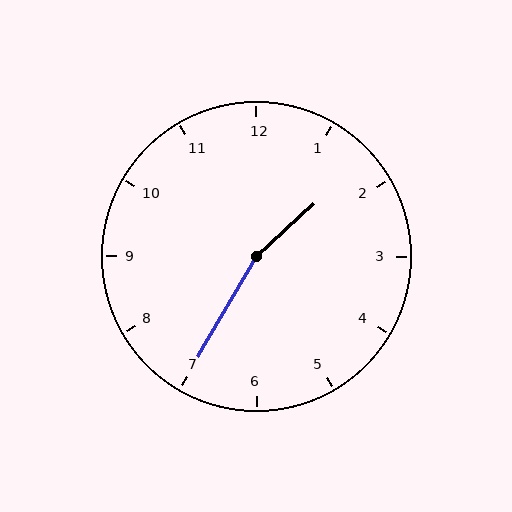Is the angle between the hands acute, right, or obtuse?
It is obtuse.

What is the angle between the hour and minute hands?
Approximately 162 degrees.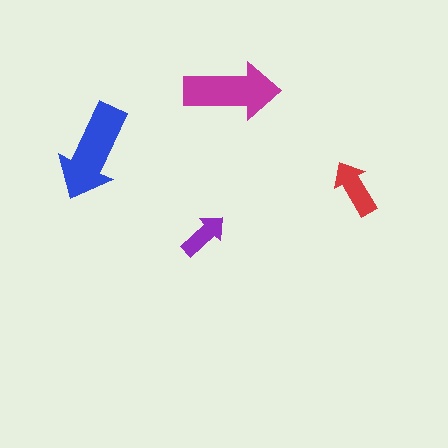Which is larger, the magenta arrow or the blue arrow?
The blue one.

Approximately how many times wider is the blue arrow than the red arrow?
About 1.5 times wider.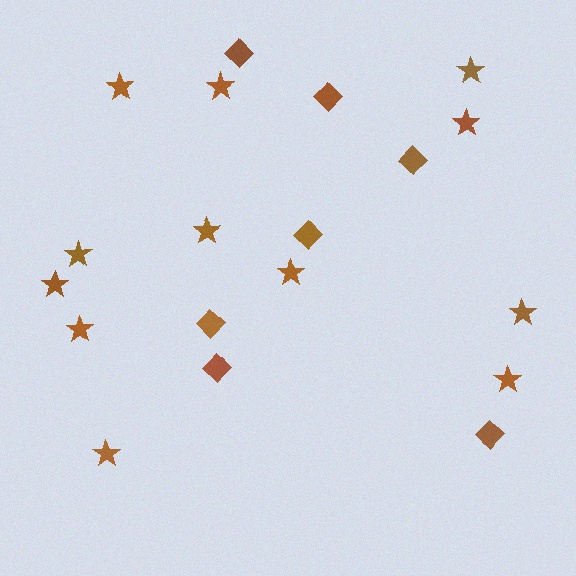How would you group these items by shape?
There are 2 groups: one group of diamonds (7) and one group of stars (12).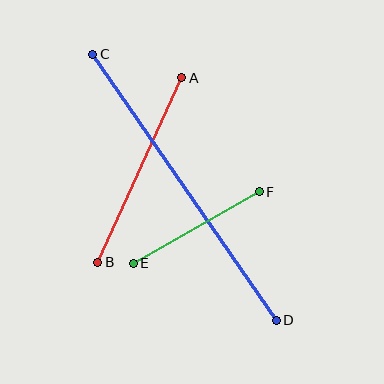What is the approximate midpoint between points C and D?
The midpoint is at approximately (185, 187) pixels.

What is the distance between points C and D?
The distance is approximately 323 pixels.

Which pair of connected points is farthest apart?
Points C and D are farthest apart.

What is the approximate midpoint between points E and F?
The midpoint is at approximately (196, 228) pixels.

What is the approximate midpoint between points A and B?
The midpoint is at approximately (140, 170) pixels.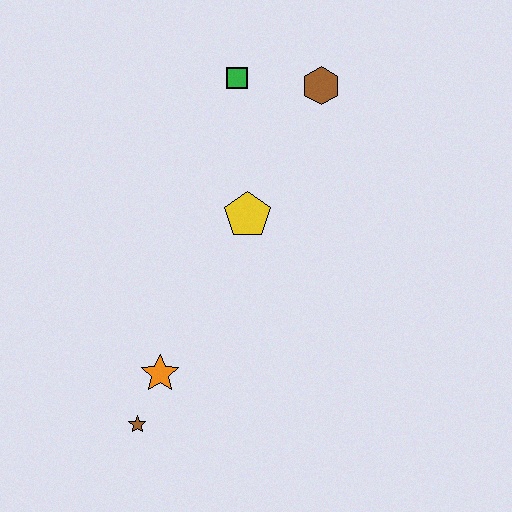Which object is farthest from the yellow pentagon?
The brown star is farthest from the yellow pentagon.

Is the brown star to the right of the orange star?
No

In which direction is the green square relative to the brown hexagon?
The green square is to the left of the brown hexagon.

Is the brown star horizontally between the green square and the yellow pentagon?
No